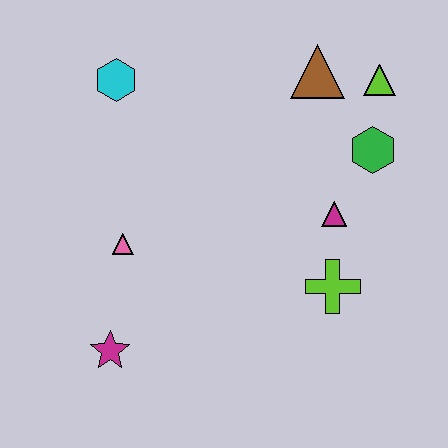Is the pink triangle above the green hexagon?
No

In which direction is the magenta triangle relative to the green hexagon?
The magenta triangle is below the green hexagon.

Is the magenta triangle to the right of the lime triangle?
No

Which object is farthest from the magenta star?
The lime triangle is farthest from the magenta star.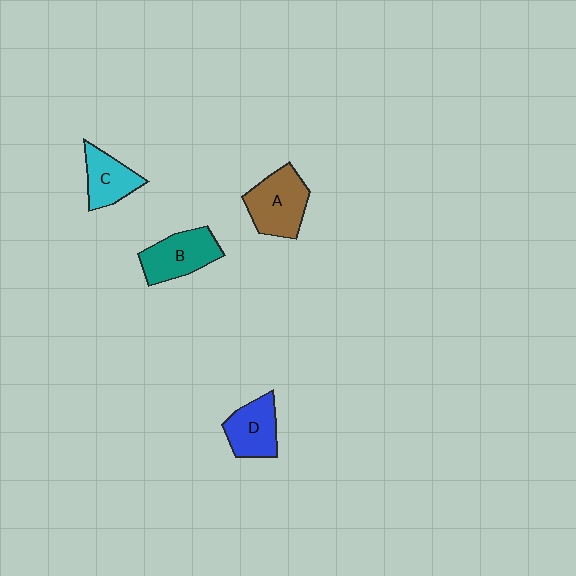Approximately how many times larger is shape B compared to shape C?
Approximately 1.3 times.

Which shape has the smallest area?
Shape C (cyan).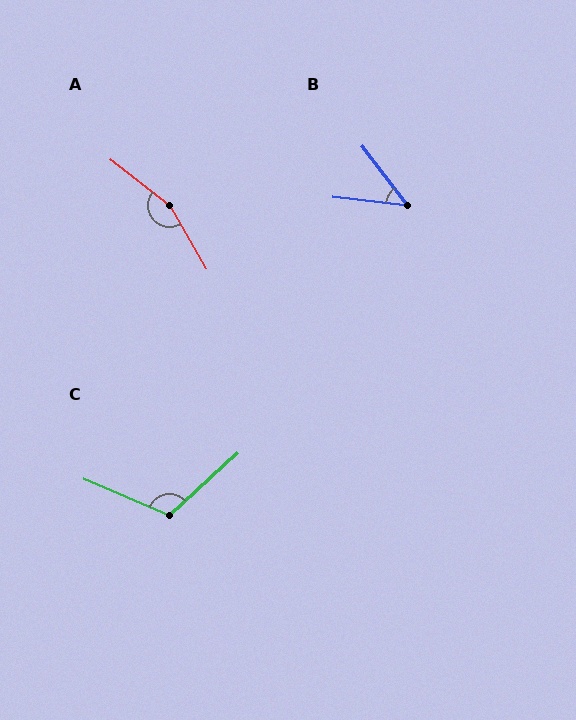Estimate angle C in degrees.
Approximately 115 degrees.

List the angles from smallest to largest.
B (45°), C (115°), A (158°).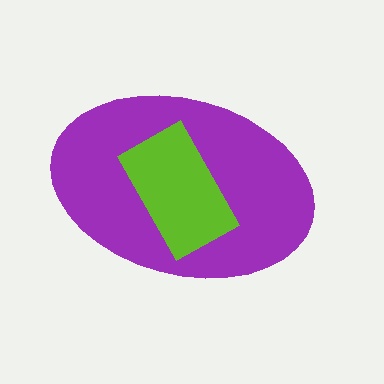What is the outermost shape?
The purple ellipse.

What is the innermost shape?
The lime rectangle.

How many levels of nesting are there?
2.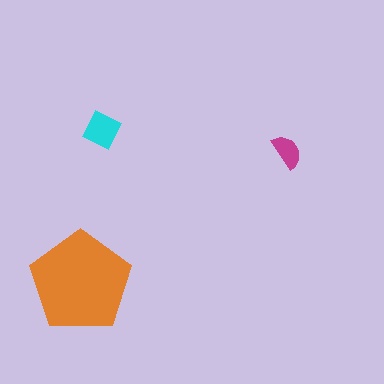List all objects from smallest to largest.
The magenta semicircle, the cyan diamond, the orange pentagon.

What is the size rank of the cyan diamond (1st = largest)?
2nd.